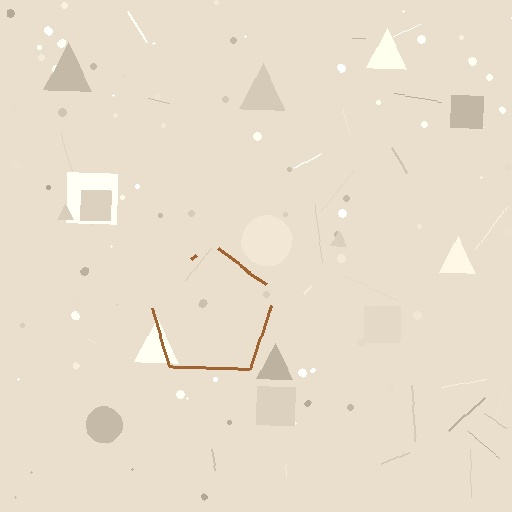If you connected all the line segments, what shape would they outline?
They would outline a pentagon.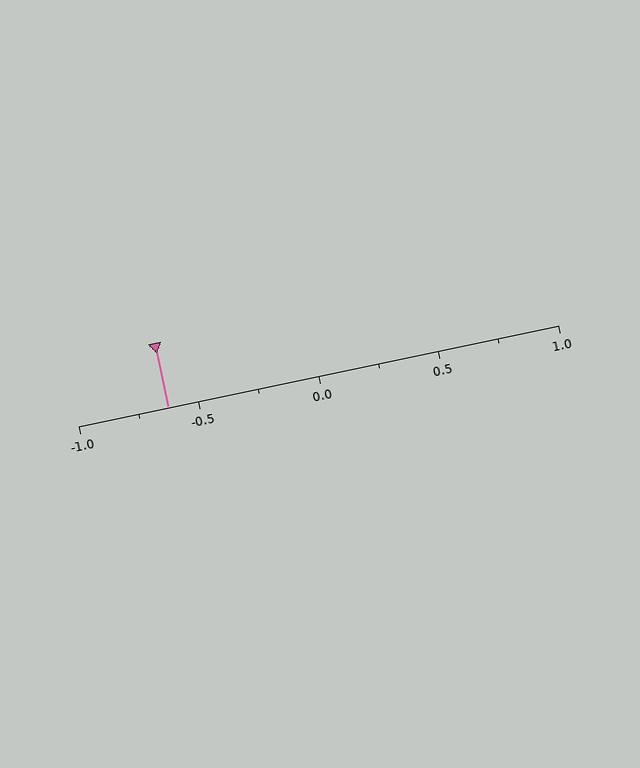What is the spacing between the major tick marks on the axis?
The major ticks are spaced 0.5 apart.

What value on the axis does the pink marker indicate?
The marker indicates approximately -0.62.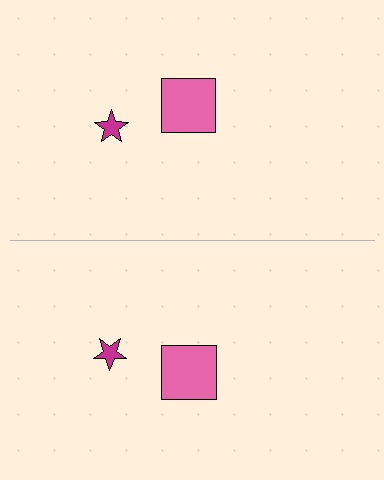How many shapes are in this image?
There are 4 shapes in this image.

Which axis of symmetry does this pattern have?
The pattern has a horizontal axis of symmetry running through the center of the image.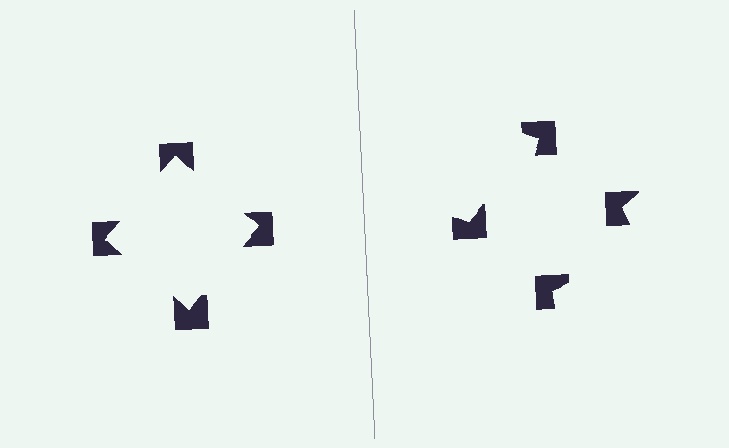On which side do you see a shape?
An illusory square appears on the left side. On the right side the wedge cuts are rotated, so no coherent shape forms.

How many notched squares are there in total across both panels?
8 — 4 on each side.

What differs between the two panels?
The notched squares are positioned identically on both sides; only the wedge orientations differ. On the left they align to a square; on the right they are misaligned.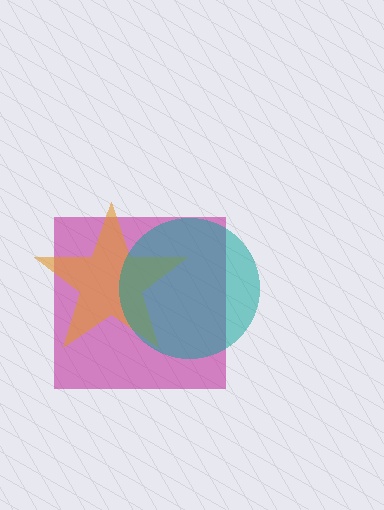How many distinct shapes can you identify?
There are 3 distinct shapes: a magenta square, an orange star, a teal circle.